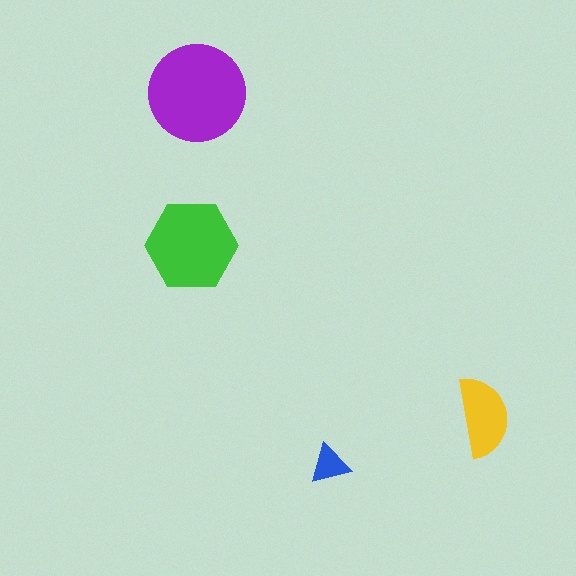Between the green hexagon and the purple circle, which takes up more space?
The purple circle.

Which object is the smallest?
The blue triangle.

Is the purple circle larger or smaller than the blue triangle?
Larger.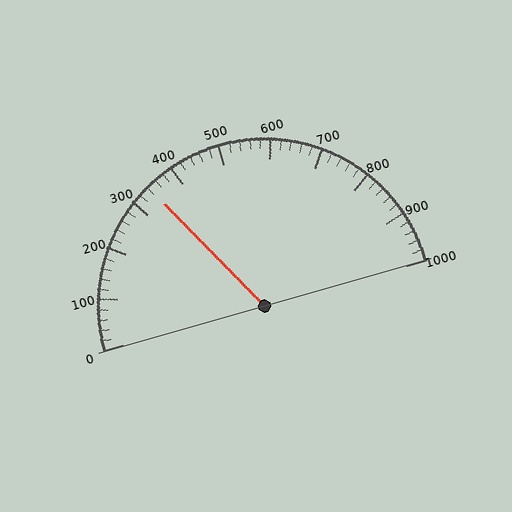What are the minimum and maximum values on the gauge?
The gauge ranges from 0 to 1000.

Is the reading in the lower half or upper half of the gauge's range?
The reading is in the lower half of the range (0 to 1000).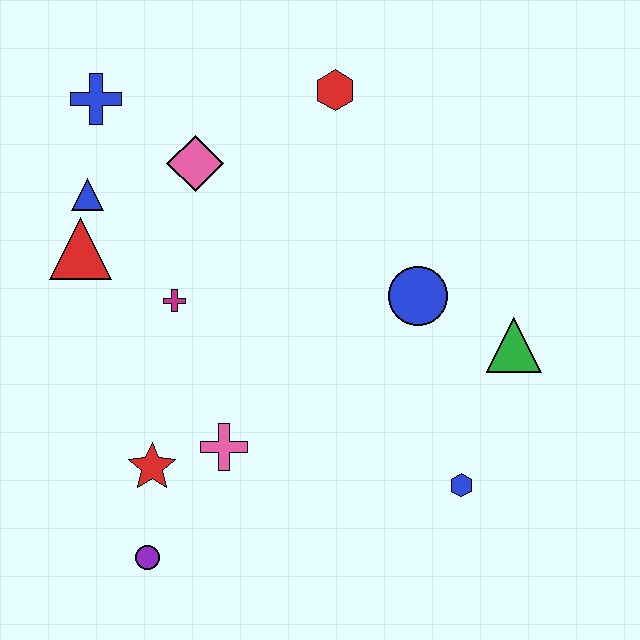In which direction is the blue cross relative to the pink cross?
The blue cross is above the pink cross.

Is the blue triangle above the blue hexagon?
Yes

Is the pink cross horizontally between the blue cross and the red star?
No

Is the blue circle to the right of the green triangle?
No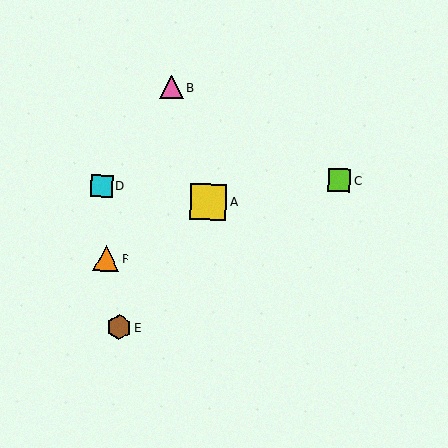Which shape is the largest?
The yellow square (labeled A) is the largest.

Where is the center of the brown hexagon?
The center of the brown hexagon is at (119, 327).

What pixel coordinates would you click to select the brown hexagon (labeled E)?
Click at (119, 327) to select the brown hexagon E.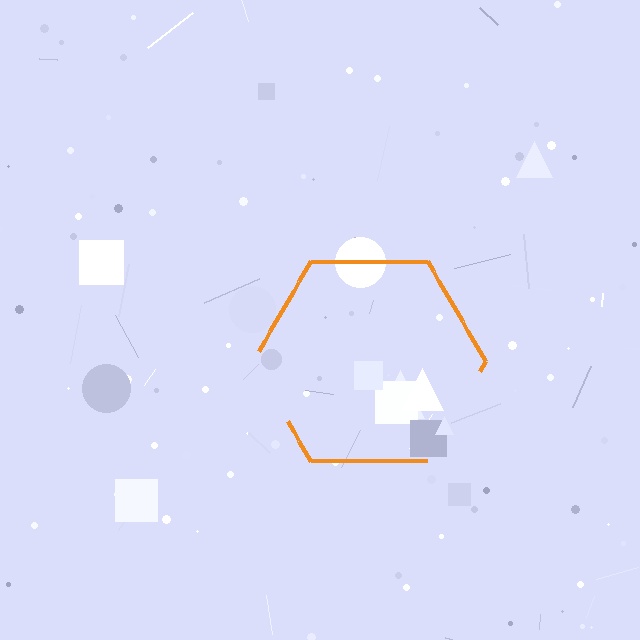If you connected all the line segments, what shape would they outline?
They would outline a hexagon.